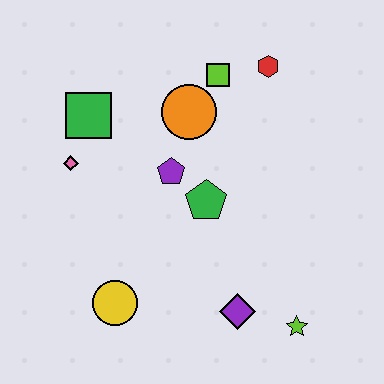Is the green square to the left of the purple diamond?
Yes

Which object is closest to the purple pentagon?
The green pentagon is closest to the purple pentagon.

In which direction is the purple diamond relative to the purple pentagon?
The purple diamond is below the purple pentagon.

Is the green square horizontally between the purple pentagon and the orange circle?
No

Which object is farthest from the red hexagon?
The yellow circle is farthest from the red hexagon.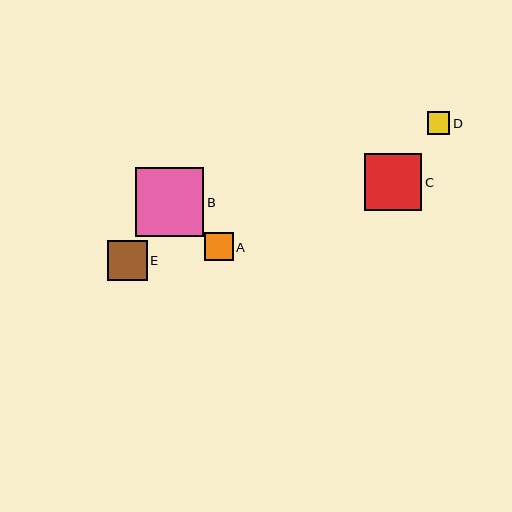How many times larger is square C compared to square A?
Square C is approximately 2.0 times the size of square A.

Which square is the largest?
Square B is the largest with a size of approximately 69 pixels.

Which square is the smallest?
Square D is the smallest with a size of approximately 23 pixels.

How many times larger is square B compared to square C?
Square B is approximately 1.2 times the size of square C.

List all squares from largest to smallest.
From largest to smallest: B, C, E, A, D.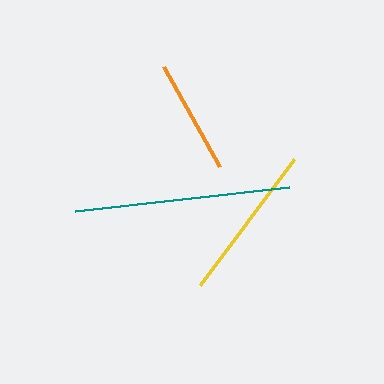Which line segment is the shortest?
The orange line is the shortest at approximately 115 pixels.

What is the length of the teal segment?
The teal segment is approximately 215 pixels long.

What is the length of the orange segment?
The orange segment is approximately 115 pixels long.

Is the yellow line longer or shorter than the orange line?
The yellow line is longer than the orange line.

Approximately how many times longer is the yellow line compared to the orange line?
The yellow line is approximately 1.4 times the length of the orange line.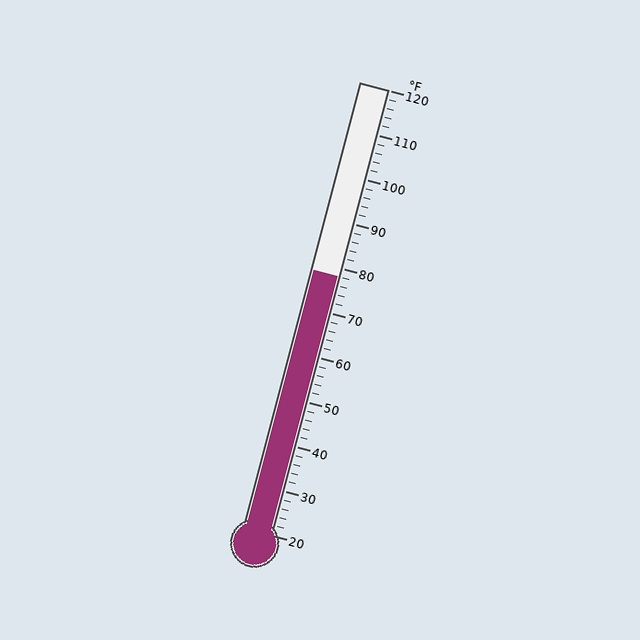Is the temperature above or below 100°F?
The temperature is below 100°F.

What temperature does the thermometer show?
The thermometer shows approximately 78°F.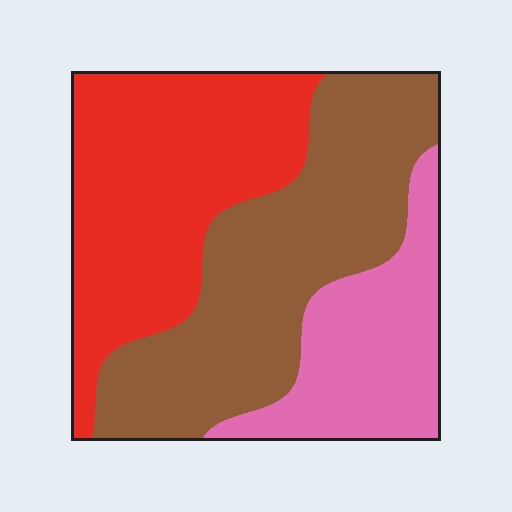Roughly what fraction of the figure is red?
Red covers 37% of the figure.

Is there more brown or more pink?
Brown.